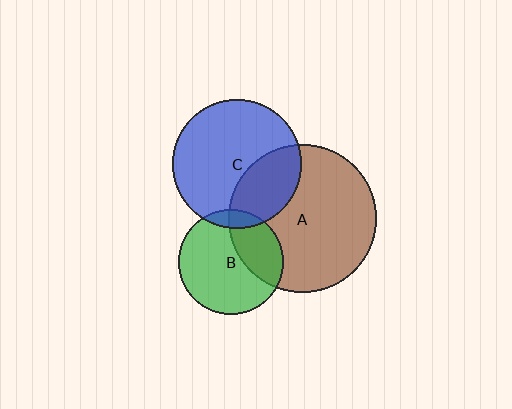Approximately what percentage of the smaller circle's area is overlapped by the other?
Approximately 10%.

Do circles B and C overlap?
Yes.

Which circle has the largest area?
Circle A (brown).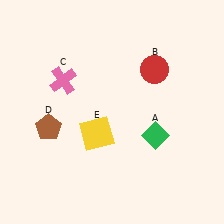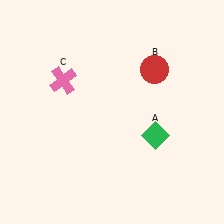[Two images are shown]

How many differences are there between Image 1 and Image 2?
There are 2 differences between the two images.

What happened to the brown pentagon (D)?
The brown pentagon (D) was removed in Image 2. It was in the bottom-left area of Image 1.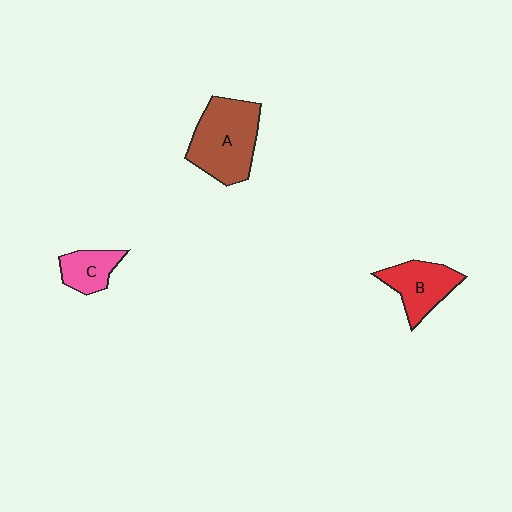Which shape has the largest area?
Shape A (brown).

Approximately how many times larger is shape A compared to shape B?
Approximately 1.5 times.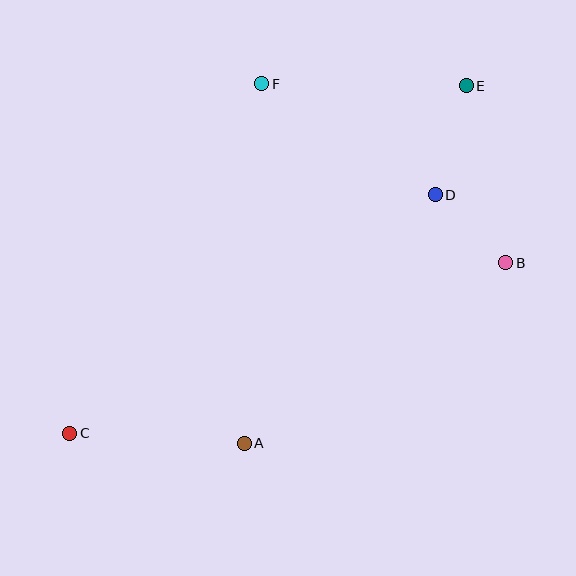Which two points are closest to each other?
Points B and D are closest to each other.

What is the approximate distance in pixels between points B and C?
The distance between B and C is approximately 469 pixels.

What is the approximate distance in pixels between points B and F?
The distance between B and F is approximately 303 pixels.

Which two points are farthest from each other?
Points C and E are farthest from each other.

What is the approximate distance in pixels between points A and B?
The distance between A and B is approximately 318 pixels.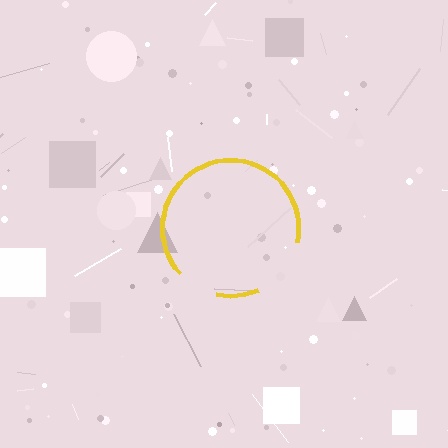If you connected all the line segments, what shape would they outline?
They would outline a circle.